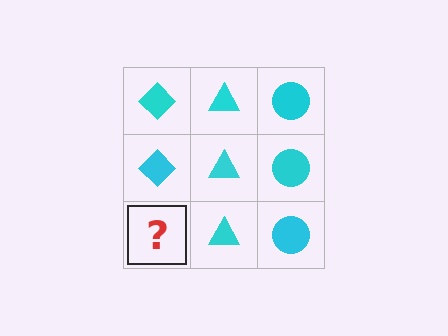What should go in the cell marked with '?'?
The missing cell should contain a cyan diamond.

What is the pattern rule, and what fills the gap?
The rule is that each column has a consistent shape. The gap should be filled with a cyan diamond.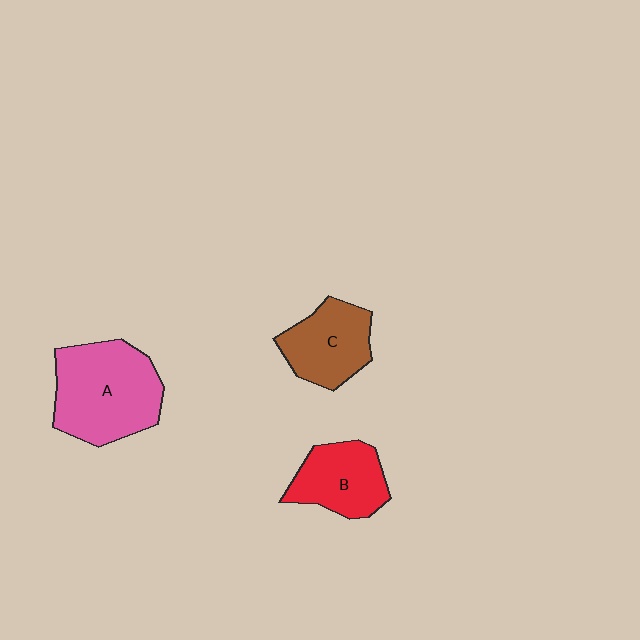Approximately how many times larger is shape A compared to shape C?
Approximately 1.6 times.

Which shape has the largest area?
Shape A (pink).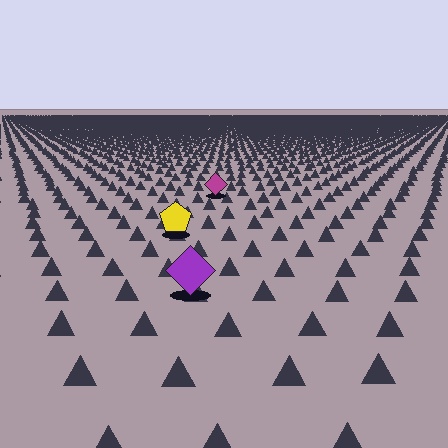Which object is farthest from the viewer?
The magenta diamond is farthest from the viewer. It appears smaller and the ground texture around it is denser.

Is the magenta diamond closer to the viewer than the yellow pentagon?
No. The yellow pentagon is closer — you can tell from the texture gradient: the ground texture is coarser near it.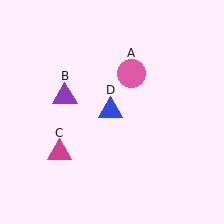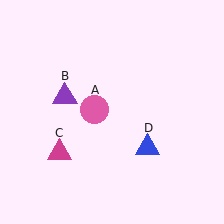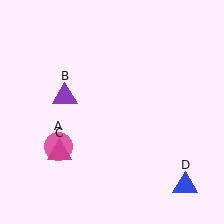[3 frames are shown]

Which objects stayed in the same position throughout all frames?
Purple triangle (object B) and magenta triangle (object C) remained stationary.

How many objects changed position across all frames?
2 objects changed position: pink circle (object A), blue triangle (object D).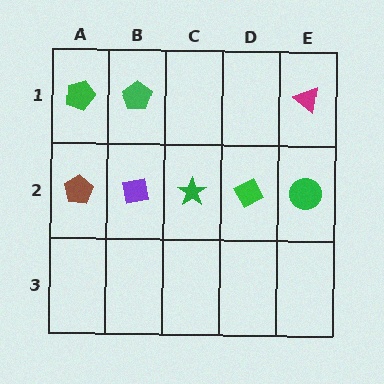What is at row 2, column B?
A purple square.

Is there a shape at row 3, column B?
No, that cell is empty.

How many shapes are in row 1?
3 shapes.